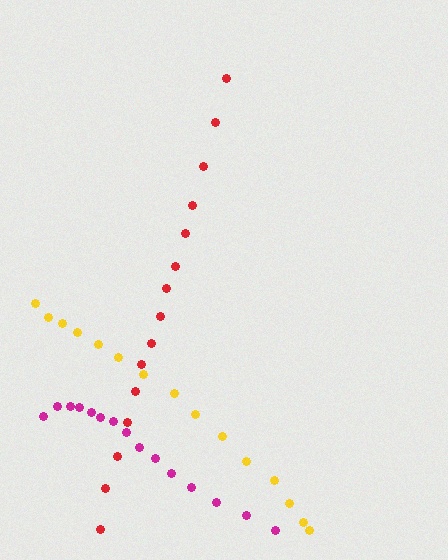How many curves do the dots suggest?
There are 3 distinct paths.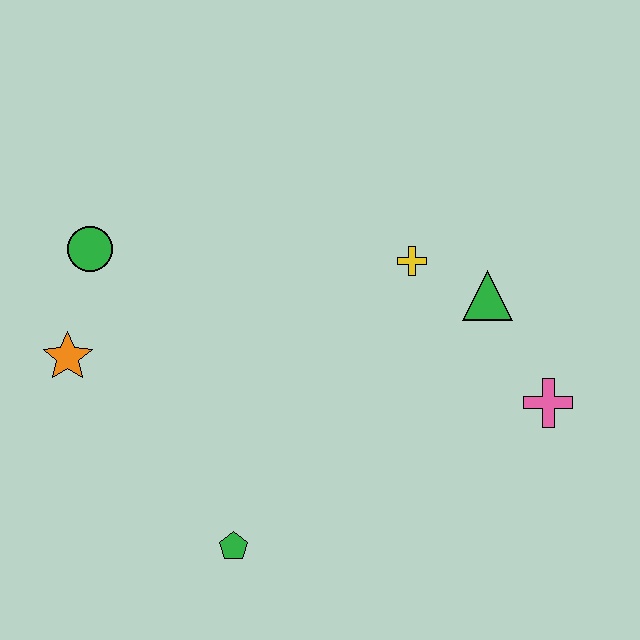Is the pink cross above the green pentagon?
Yes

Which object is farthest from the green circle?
The pink cross is farthest from the green circle.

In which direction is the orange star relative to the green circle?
The orange star is below the green circle.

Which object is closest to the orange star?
The green circle is closest to the orange star.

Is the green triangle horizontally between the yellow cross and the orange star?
No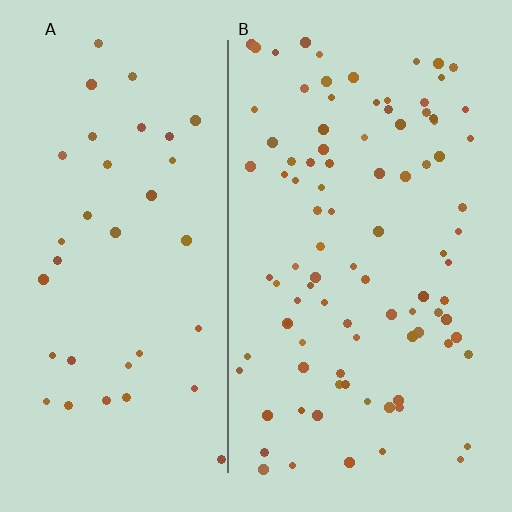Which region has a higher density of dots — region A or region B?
B (the right).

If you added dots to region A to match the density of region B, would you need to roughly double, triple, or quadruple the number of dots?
Approximately triple.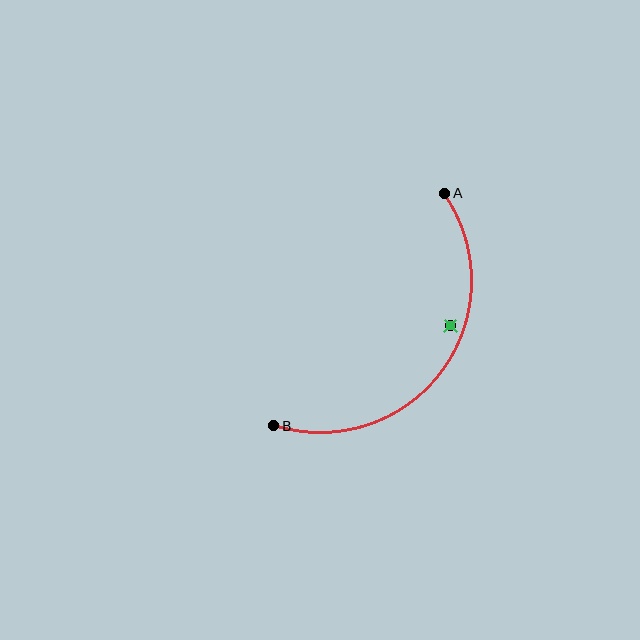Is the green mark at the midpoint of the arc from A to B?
No — the green mark does not lie on the arc at all. It sits slightly inside the curve.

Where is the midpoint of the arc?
The arc midpoint is the point on the curve farthest from the straight line joining A and B. It sits below and to the right of that line.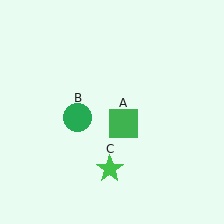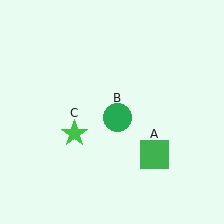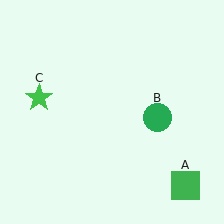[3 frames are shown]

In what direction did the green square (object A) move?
The green square (object A) moved down and to the right.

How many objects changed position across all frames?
3 objects changed position: green square (object A), green circle (object B), green star (object C).